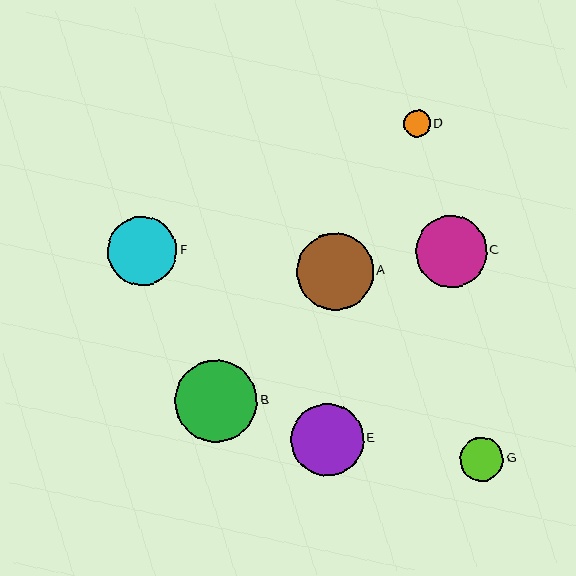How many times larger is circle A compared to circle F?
Circle A is approximately 1.1 times the size of circle F.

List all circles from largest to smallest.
From largest to smallest: B, A, E, C, F, G, D.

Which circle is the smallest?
Circle D is the smallest with a size of approximately 27 pixels.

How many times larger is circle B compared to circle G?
Circle B is approximately 1.9 times the size of circle G.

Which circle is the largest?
Circle B is the largest with a size of approximately 82 pixels.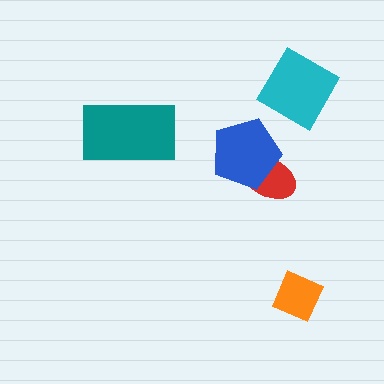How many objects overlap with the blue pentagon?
1 object overlaps with the blue pentagon.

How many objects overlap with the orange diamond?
0 objects overlap with the orange diamond.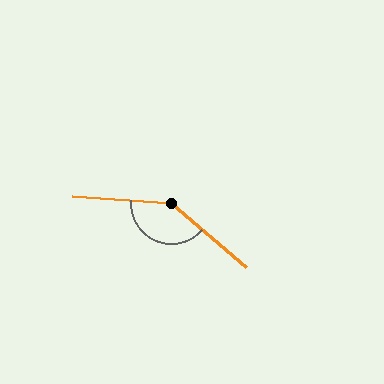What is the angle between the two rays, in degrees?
Approximately 143 degrees.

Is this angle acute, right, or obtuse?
It is obtuse.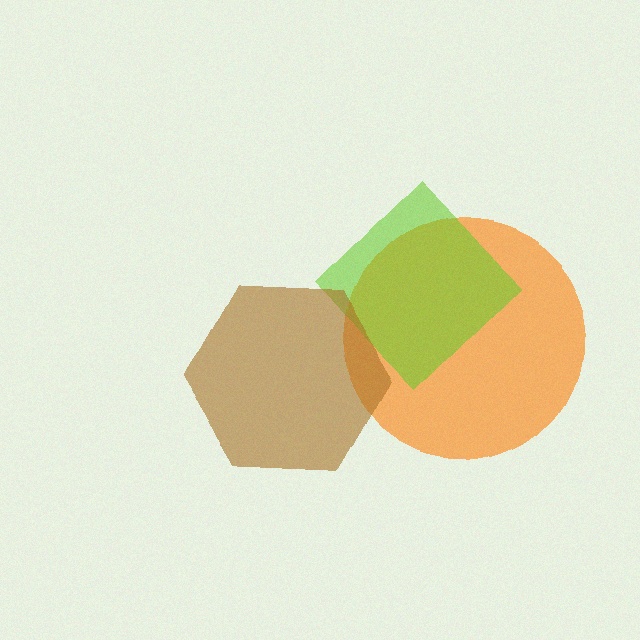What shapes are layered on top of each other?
The layered shapes are: an orange circle, a lime diamond, a brown hexagon.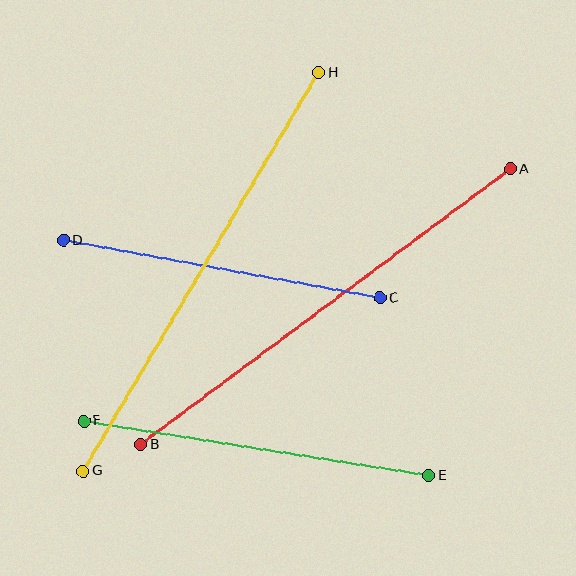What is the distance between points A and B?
The distance is approximately 461 pixels.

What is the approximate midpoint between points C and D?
The midpoint is at approximately (222, 269) pixels.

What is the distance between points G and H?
The distance is approximately 463 pixels.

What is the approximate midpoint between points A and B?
The midpoint is at approximately (325, 307) pixels.